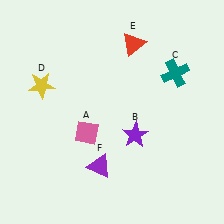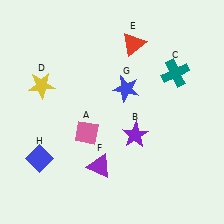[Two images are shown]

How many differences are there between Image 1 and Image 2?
There are 2 differences between the two images.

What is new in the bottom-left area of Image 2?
A blue diamond (H) was added in the bottom-left area of Image 2.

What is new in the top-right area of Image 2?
A blue star (G) was added in the top-right area of Image 2.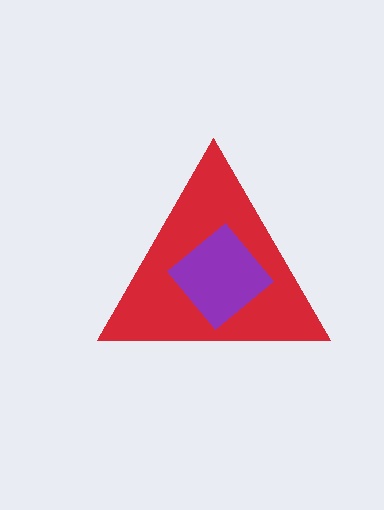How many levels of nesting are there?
2.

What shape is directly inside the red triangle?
The purple diamond.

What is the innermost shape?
The purple diamond.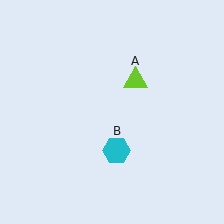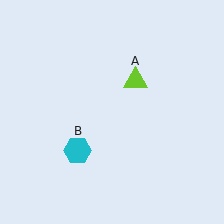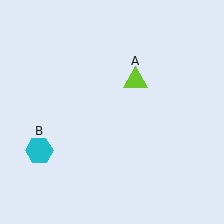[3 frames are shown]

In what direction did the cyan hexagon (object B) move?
The cyan hexagon (object B) moved left.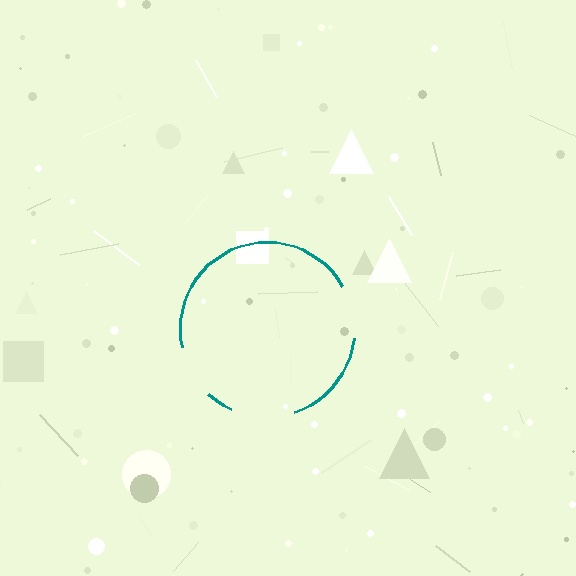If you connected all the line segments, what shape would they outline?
They would outline a circle.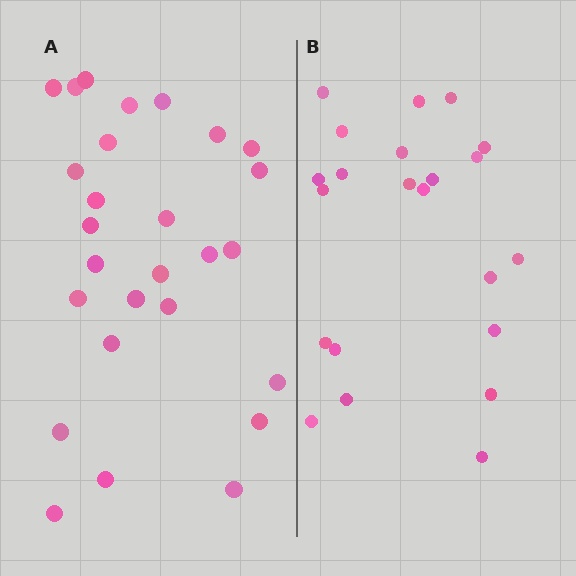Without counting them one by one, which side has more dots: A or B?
Region A (the left region) has more dots.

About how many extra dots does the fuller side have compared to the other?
Region A has about 5 more dots than region B.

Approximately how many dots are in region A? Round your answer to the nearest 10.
About 30 dots. (The exact count is 27, which rounds to 30.)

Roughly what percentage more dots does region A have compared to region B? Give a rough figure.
About 25% more.